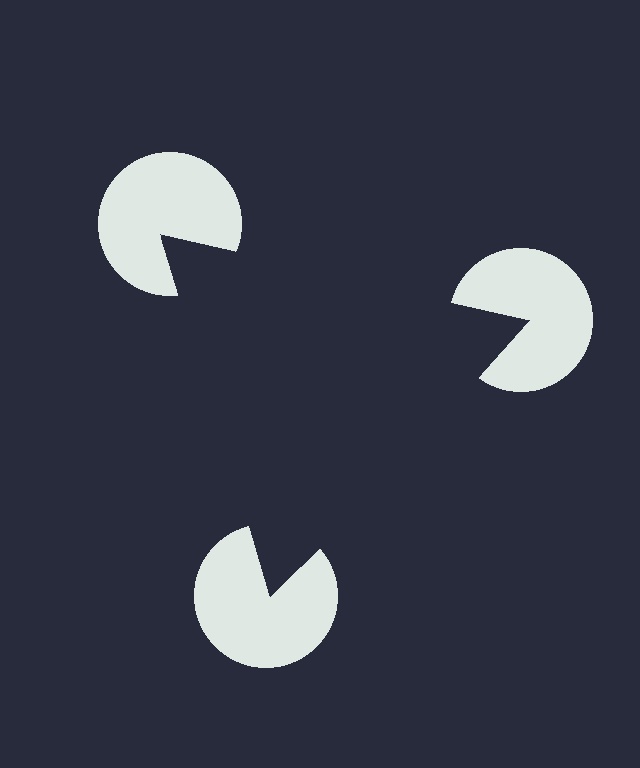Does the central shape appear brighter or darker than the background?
It typically appears slightly darker than the background, even though no actual brightness change is drawn.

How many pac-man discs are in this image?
There are 3 — one at each vertex of the illusory triangle.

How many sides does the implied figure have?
3 sides.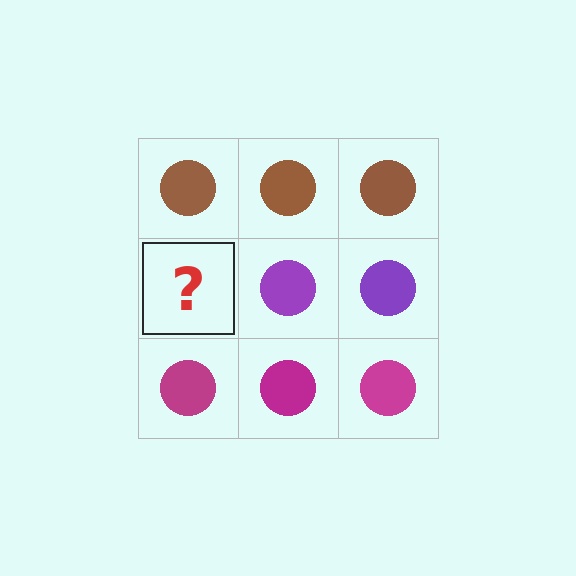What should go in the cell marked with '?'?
The missing cell should contain a purple circle.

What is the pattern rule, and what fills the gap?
The rule is that each row has a consistent color. The gap should be filled with a purple circle.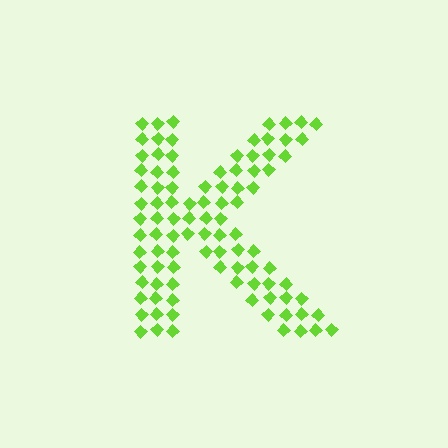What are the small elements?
The small elements are diamonds.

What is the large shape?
The large shape is the letter K.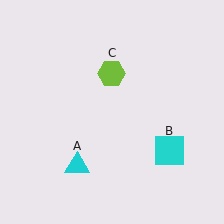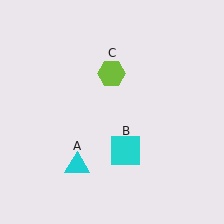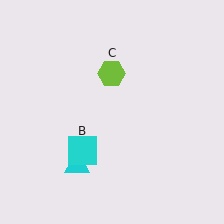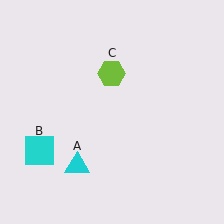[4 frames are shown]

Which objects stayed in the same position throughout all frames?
Cyan triangle (object A) and lime hexagon (object C) remained stationary.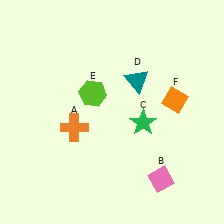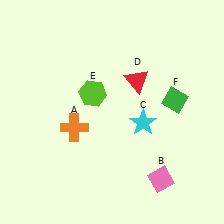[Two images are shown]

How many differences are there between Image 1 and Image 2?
There are 3 differences between the two images.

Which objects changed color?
C changed from green to cyan. D changed from teal to red. F changed from orange to green.